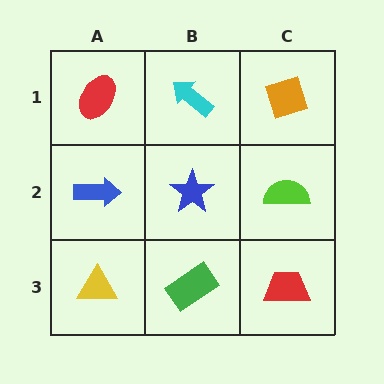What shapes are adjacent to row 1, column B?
A blue star (row 2, column B), a red ellipse (row 1, column A), an orange diamond (row 1, column C).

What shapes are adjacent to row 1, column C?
A lime semicircle (row 2, column C), a cyan arrow (row 1, column B).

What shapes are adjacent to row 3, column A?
A blue arrow (row 2, column A), a green rectangle (row 3, column B).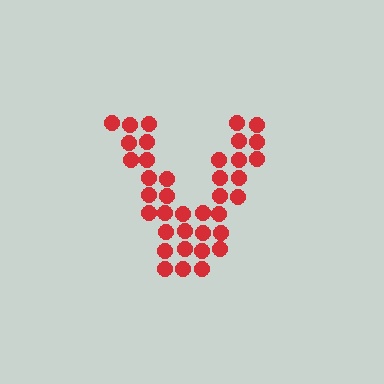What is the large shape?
The large shape is the letter V.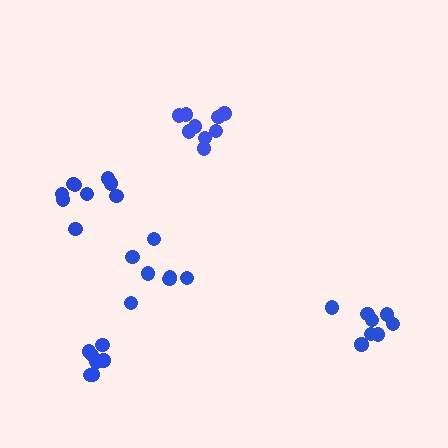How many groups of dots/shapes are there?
There are 5 groups.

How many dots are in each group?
Group 1: 9 dots, Group 2: 7 dots, Group 3: 7 dots, Group 4: 9 dots, Group 5: 8 dots (40 total).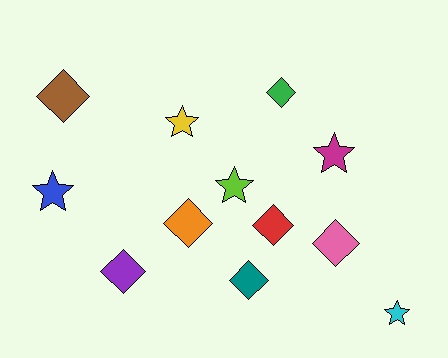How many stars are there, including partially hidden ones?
There are 5 stars.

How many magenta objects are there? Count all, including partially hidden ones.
There is 1 magenta object.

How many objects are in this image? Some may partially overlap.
There are 12 objects.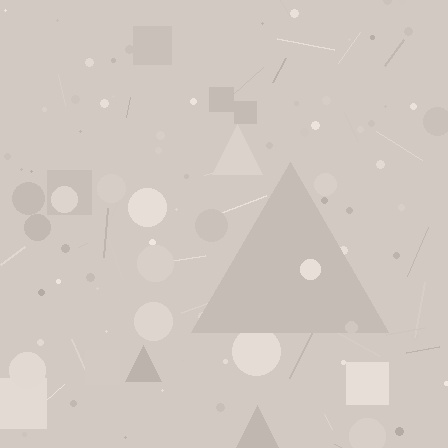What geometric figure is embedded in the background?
A triangle is embedded in the background.